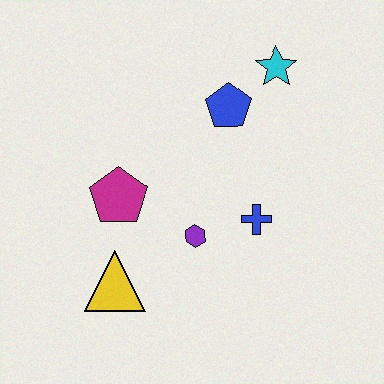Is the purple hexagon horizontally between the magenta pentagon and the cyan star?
Yes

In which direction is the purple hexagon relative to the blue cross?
The purple hexagon is to the left of the blue cross.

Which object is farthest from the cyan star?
The yellow triangle is farthest from the cyan star.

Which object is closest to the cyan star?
The blue pentagon is closest to the cyan star.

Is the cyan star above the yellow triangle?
Yes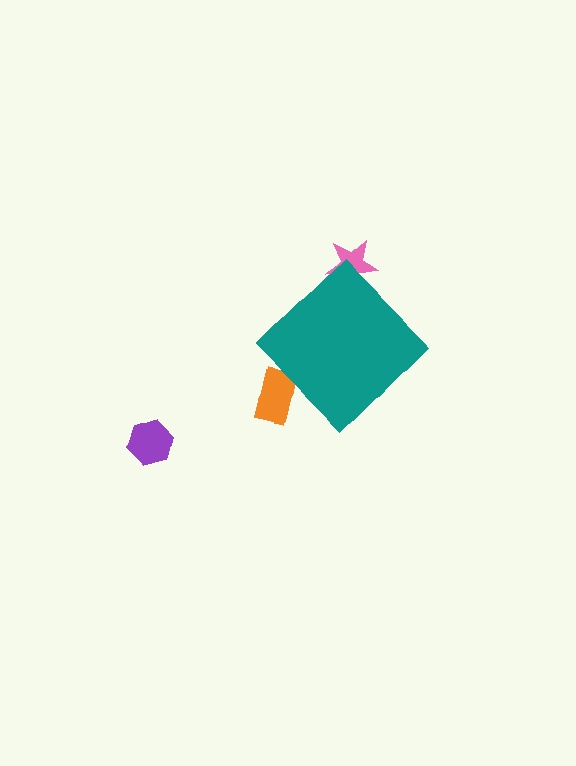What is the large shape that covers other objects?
A teal diamond.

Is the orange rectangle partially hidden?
Yes, the orange rectangle is partially hidden behind the teal diamond.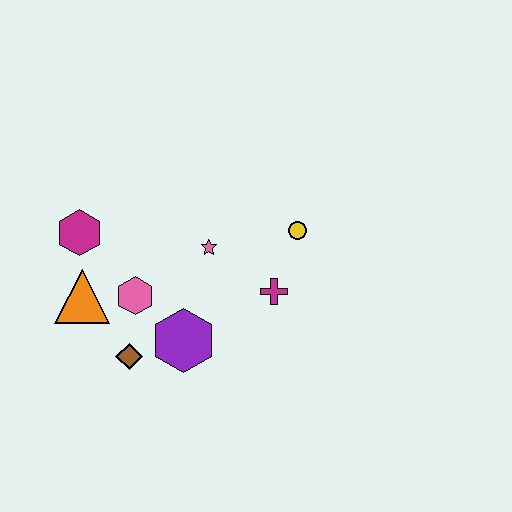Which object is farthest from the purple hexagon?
The yellow circle is farthest from the purple hexagon.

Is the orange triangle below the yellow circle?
Yes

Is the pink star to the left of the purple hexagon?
No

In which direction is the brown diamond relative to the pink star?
The brown diamond is below the pink star.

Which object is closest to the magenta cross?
The yellow circle is closest to the magenta cross.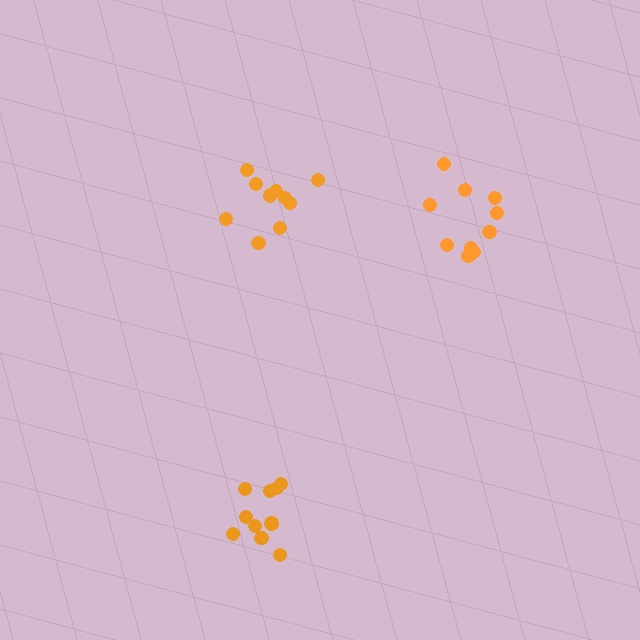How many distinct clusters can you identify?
There are 3 distinct clusters.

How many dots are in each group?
Group 1: 10 dots, Group 2: 10 dots, Group 3: 10 dots (30 total).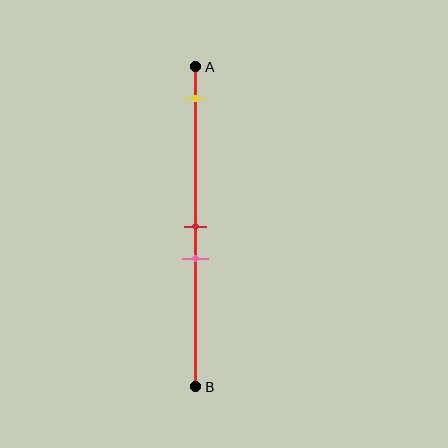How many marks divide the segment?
There are 3 marks dividing the segment.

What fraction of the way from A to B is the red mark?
The red mark is approximately 50% (0.5) of the way from A to B.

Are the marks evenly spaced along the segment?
No, the marks are not evenly spaced.